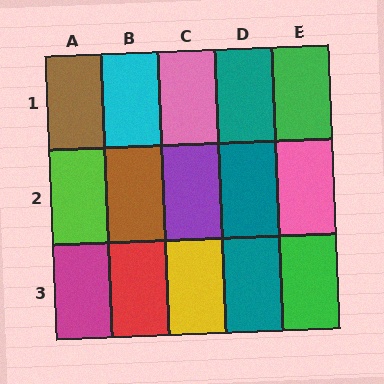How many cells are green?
2 cells are green.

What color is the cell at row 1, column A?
Brown.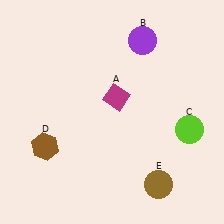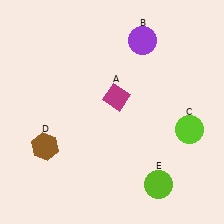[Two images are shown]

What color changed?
The circle (E) changed from brown in Image 1 to lime in Image 2.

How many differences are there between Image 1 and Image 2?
There is 1 difference between the two images.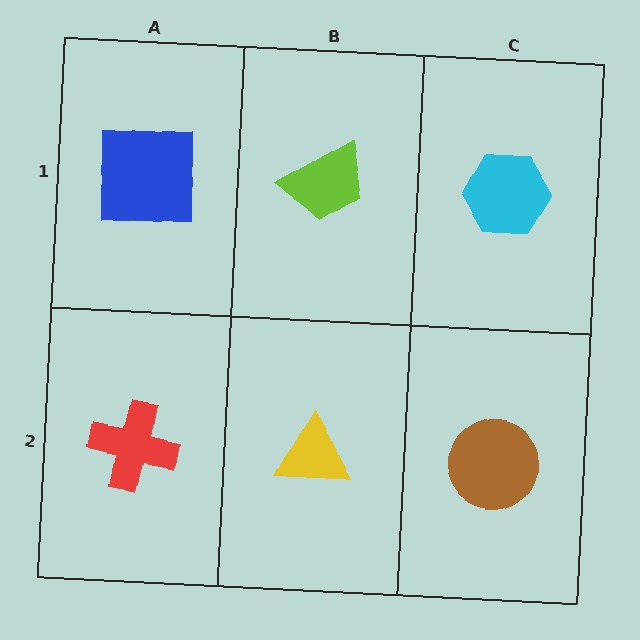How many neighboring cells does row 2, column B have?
3.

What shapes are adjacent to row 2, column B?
A lime trapezoid (row 1, column B), a red cross (row 2, column A), a brown circle (row 2, column C).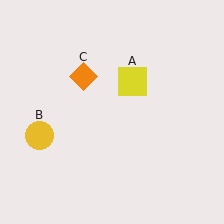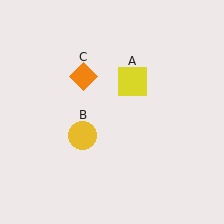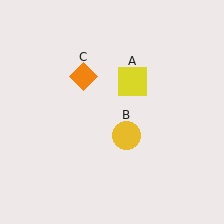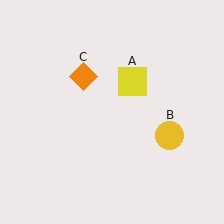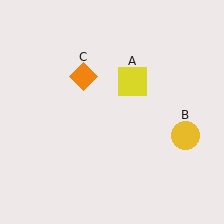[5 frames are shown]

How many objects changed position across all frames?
1 object changed position: yellow circle (object B).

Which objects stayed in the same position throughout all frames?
Yellow square (object A) and orange diamond (object C) remained stationary.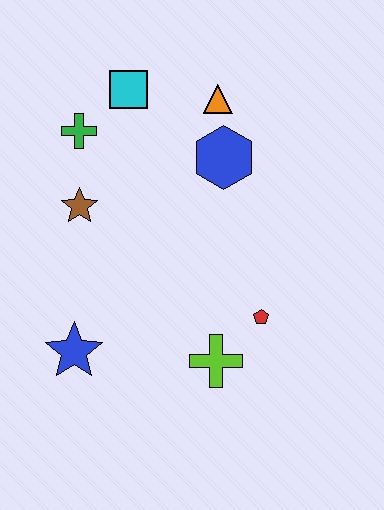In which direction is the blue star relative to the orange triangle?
The blue star is below the orange triangle.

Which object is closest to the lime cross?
The red pentagon is closest to the lime cross.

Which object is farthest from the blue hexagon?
The blue star is farthest from the blue hexagon.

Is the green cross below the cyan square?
Yes